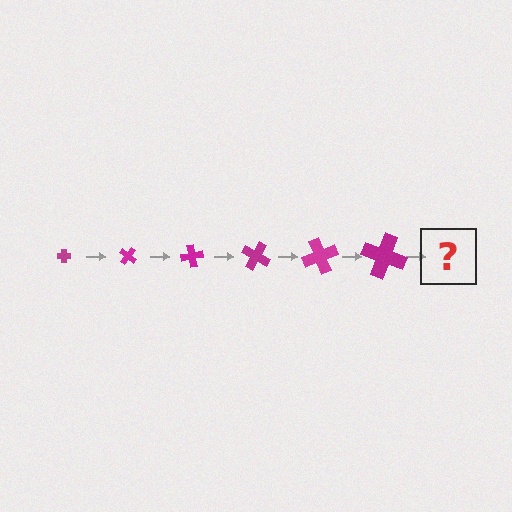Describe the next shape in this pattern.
It should be a cross, larger than the previous one and rotated 240 degrees from the start.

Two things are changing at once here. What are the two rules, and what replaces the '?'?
The two rules are that the cross grows larger each step and it rotates 40 degrees each step. The '?' should be a cross, larger than the previous one and rotated 240 degrees from the start.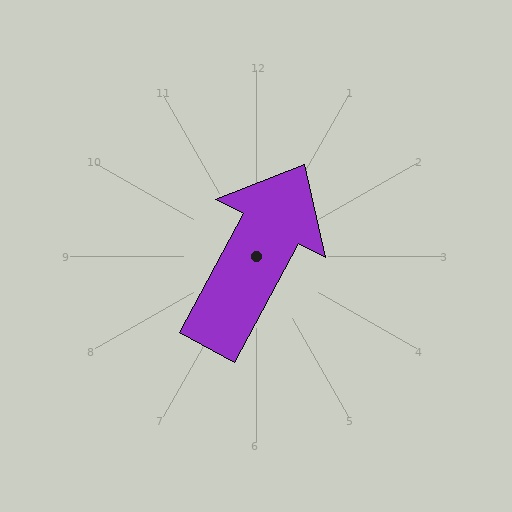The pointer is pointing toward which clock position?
Roughly 1 o'clock.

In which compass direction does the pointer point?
Northeast.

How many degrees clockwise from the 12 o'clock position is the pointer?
Approximately 28 degrees.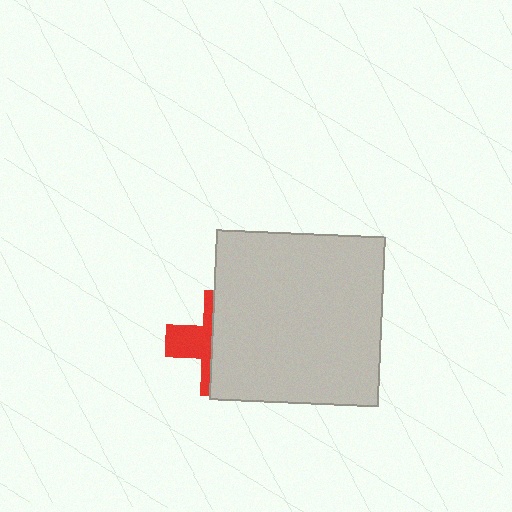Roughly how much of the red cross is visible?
A small part of it is visible (roughly 38%).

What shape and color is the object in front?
The object in front is a light gray rectangle.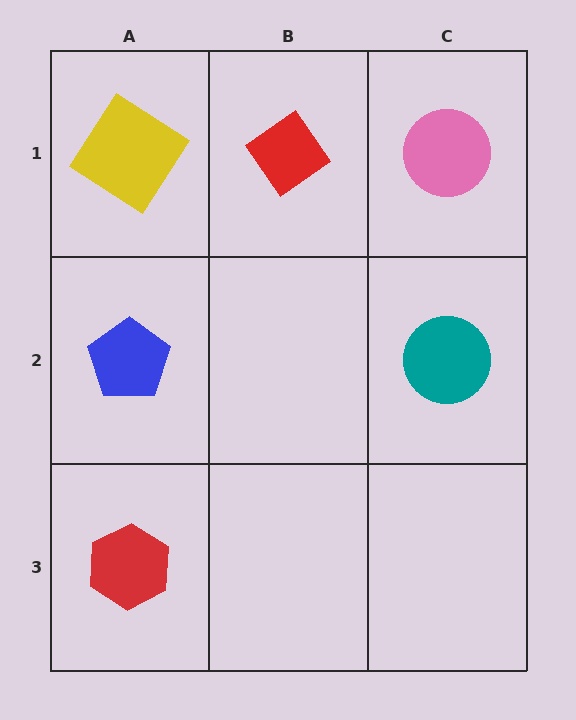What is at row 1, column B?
A red diamond.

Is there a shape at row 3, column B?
No, that cell is empty.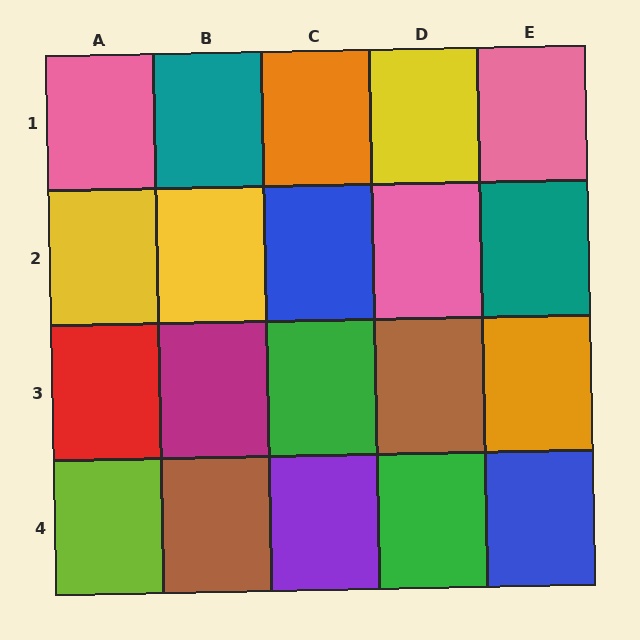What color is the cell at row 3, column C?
Green.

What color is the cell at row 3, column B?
Magenta.